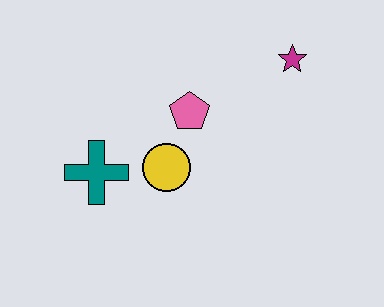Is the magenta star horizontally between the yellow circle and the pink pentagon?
No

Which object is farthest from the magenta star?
The teal cross is farthest from the magenta star.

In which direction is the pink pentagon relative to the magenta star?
The pink pentagon is to the left of the magenta star.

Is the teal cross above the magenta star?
No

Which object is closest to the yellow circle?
The pink pentagon is closest to the yellow circle.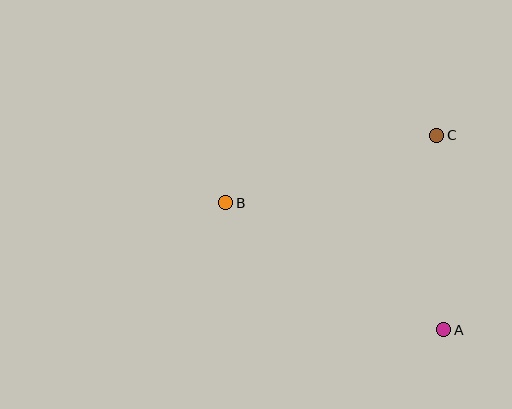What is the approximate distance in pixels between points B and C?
The distance between B and C is approximately 221 pixels.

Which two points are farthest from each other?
Points A and B are farthest from each other.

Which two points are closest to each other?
Points A and C are closest to each other.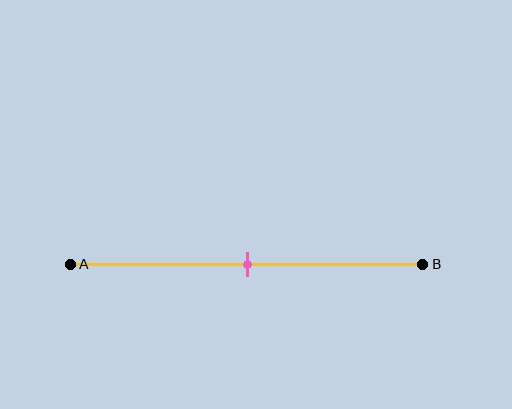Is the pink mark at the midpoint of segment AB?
Yes, the mark is approximately at the midpoint.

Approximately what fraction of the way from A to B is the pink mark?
The pink mark is approximately 50% of the way from A to B.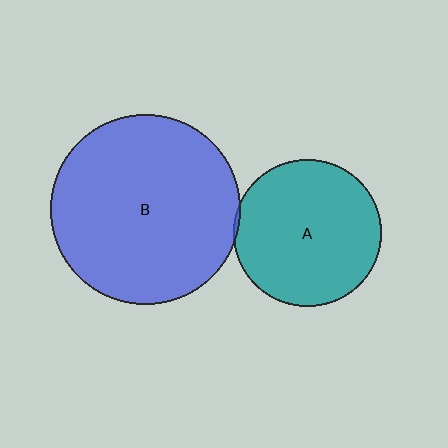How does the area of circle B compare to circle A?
Approximately 1.7 times.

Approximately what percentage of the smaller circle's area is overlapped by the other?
Approximately 5%.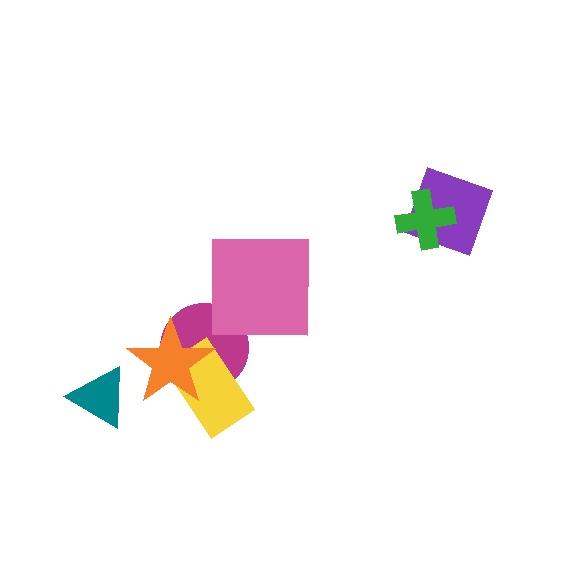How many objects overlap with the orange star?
2 objects overlap with the orange star.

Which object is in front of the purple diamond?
The green cross is in front of the purple diamond.